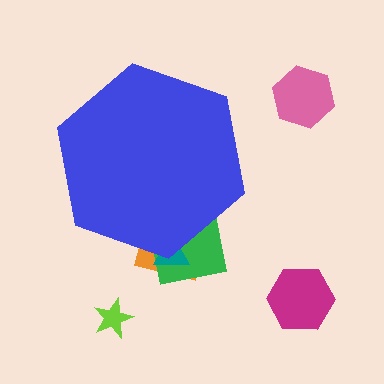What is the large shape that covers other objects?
A blue hexagon.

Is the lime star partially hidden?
No, the lime star is fully visible.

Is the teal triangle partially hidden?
Yes, the teal triangle is partially hidden behind the blue hexagon.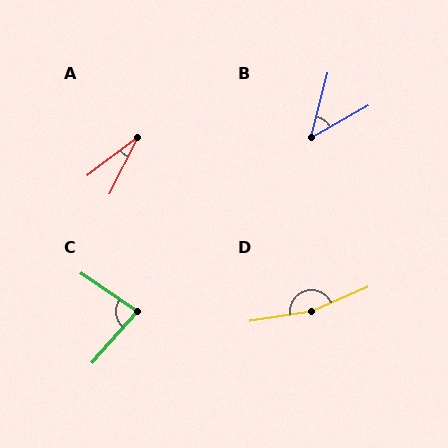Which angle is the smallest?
A, at approximately 26 degrees.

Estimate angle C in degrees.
Approximately 82 degrees.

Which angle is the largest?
D, at approximately 166 degrees.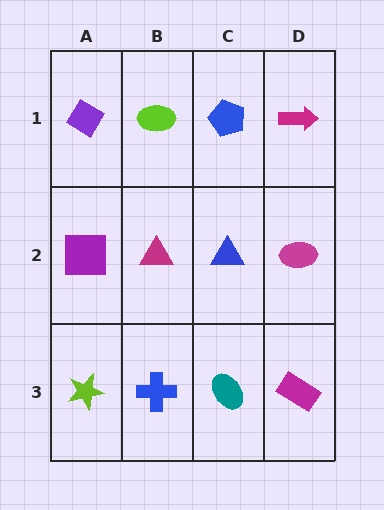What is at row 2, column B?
A magenta triangle.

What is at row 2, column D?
A magenta ellipse.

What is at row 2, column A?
A purple square.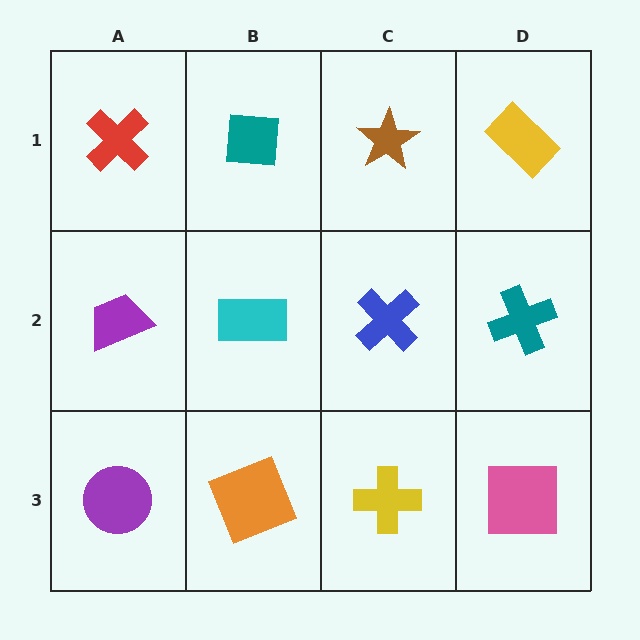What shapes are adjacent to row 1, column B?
A cyan rectangle (row 2, column B), a red cross (row 1, column A), a brown star (row 1, column C).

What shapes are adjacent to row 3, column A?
A purple trapezoid (row 2, column A), an orange square (row 3, column B).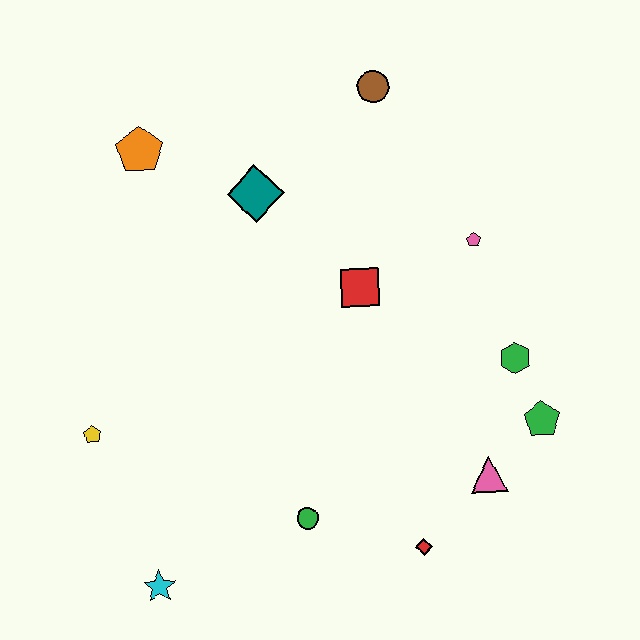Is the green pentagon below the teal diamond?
Yes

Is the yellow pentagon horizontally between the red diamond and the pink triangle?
No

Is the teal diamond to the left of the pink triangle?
Yes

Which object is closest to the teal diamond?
The orange pentagon is closest to the teal diamond.